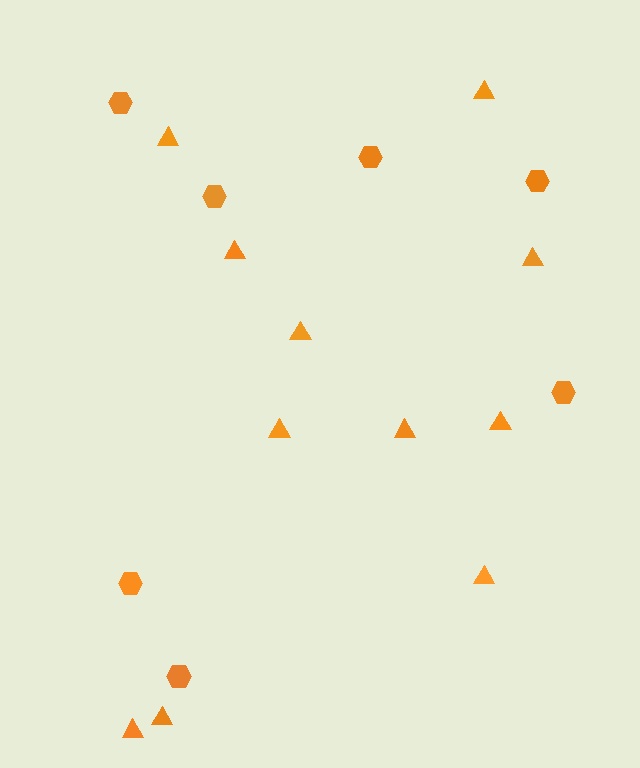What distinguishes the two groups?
There are 2 groups: one group of triangles (11) and one group of hexagons (7).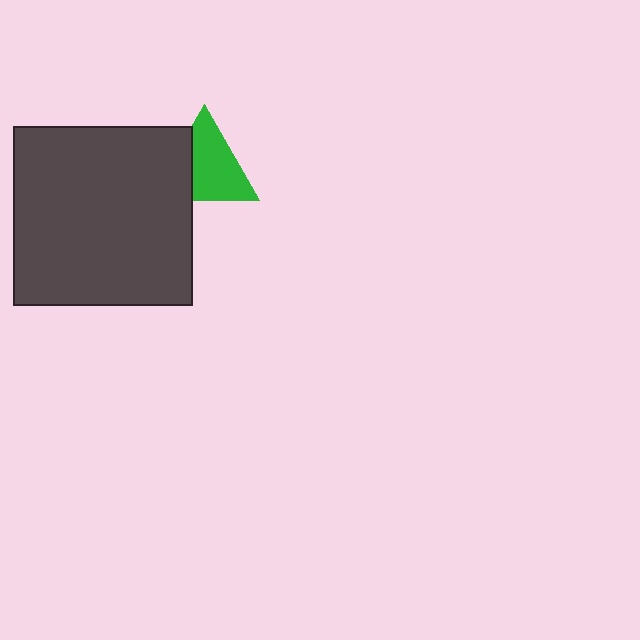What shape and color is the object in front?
The object in front is a dark gray square.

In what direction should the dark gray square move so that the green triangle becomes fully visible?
The dark gray square should move left. That is the shortest direction to clear the overlap and leave the green triangle fully visible.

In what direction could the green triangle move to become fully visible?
The green triangle could move right. That would shift it out from behind the dark gray square entirely.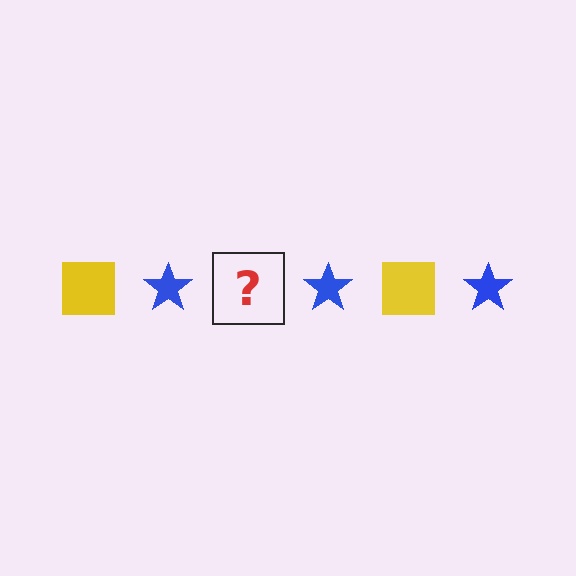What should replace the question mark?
The question mark should be replaced with a yellow square.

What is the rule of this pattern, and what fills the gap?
The rule is that the pattern alternates between yellow square and blue star. The gap should be filled with a yellow square.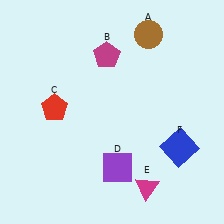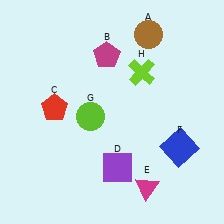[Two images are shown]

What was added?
A lime circle (G), a lime cross (H) were added in Image 2.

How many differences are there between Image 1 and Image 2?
There are 2 differences between the two images.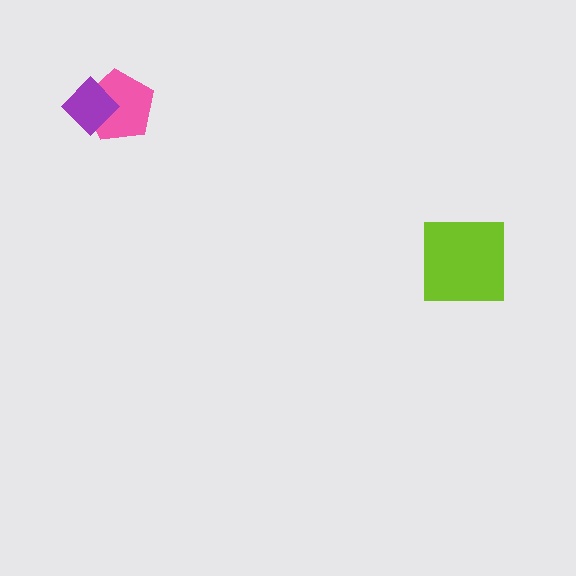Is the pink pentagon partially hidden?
Yes, it is partially covered by another shape.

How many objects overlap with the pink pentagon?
1 object overlaps with the pink pentagon.